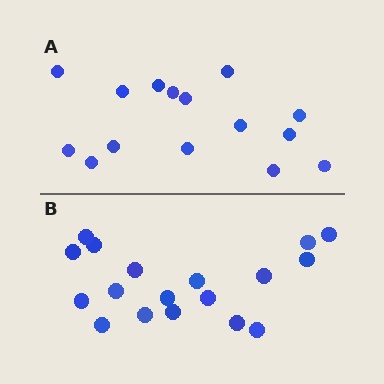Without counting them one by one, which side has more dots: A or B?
Region B (the bottom region) has more dots.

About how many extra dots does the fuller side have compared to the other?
Region B has just a few more — roughly 2 or 3 more dots than region A.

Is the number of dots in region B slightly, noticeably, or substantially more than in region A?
Region B has only slightly more — the two regions are fairly close. The ratio is roughly 1.2 to 1.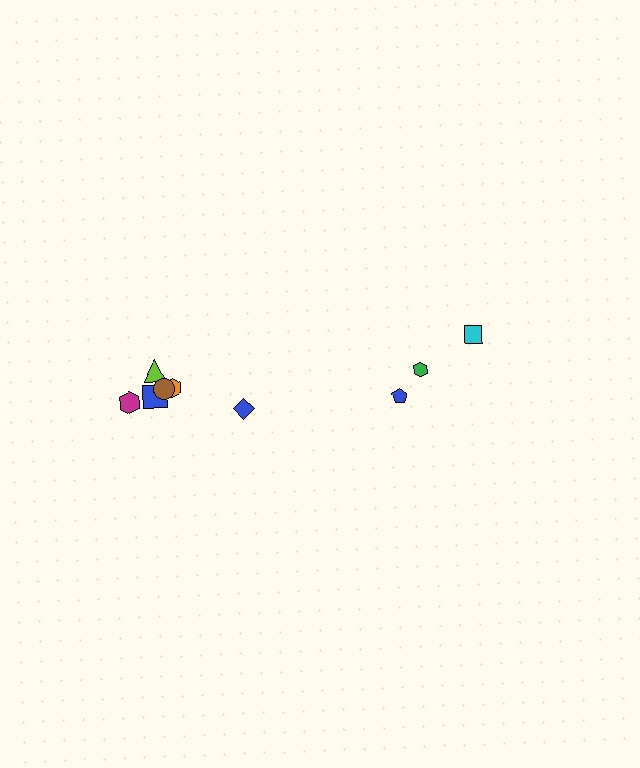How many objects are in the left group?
There are 6 objects.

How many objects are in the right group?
There are 3 objects.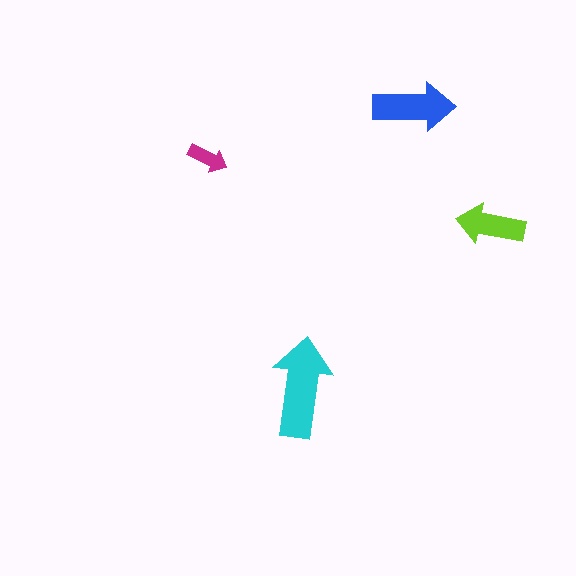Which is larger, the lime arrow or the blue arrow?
The blue one.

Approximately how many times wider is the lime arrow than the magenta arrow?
About 1.5 times wider.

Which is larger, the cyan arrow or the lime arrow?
The cyan one.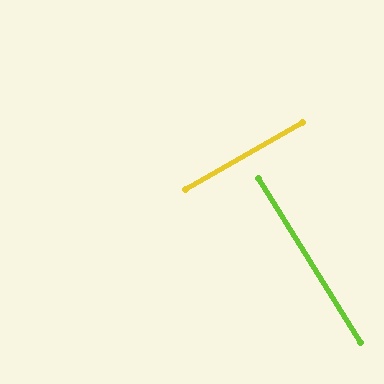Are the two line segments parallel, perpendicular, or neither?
Perpendicular — they meet at approximately 88°.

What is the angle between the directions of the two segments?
Approximately 88 degrees.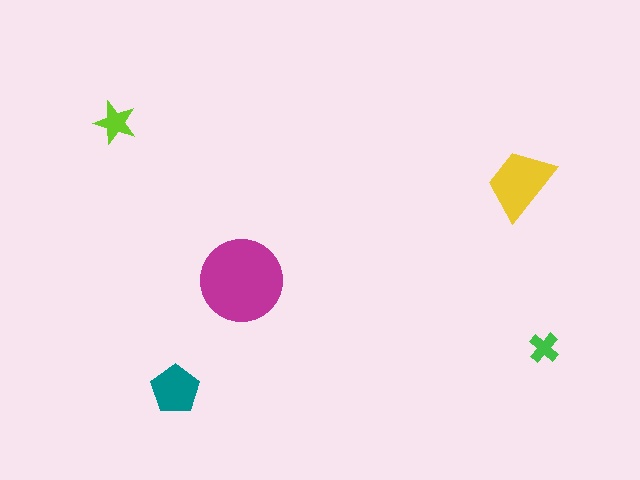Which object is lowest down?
The teal pentagon is bottommost.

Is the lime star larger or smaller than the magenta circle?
Smaller.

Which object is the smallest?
The green cross.